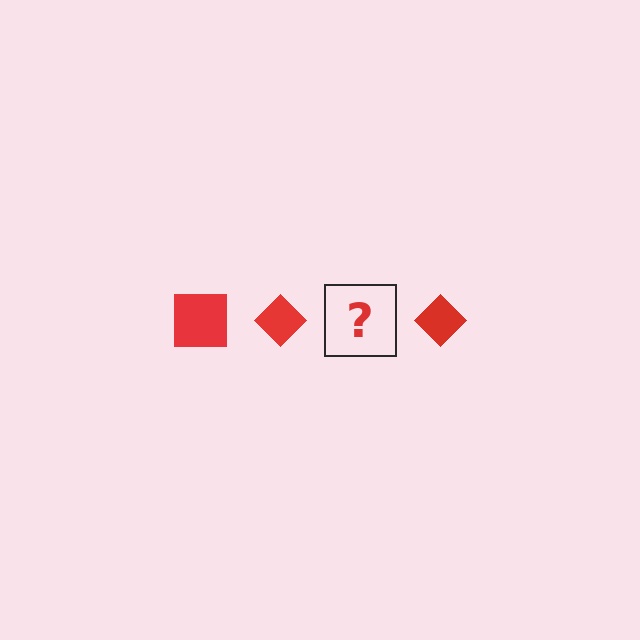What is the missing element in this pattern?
The missing element is a red square.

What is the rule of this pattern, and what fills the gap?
The rule is that the pattern cycles through square, diamond shapes in red. The gap should be filled with a red square.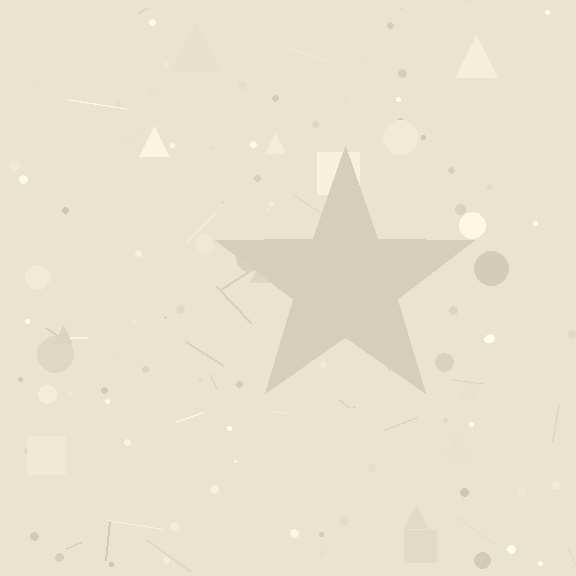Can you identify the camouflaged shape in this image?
The camouflaged shape is a star.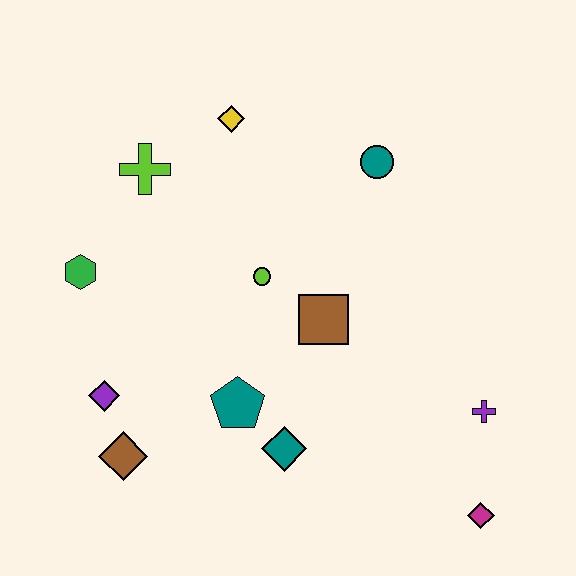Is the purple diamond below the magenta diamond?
No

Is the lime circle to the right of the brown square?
No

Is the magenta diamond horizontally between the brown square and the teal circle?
No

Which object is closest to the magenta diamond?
The purple cross is closest to the magenta diamond.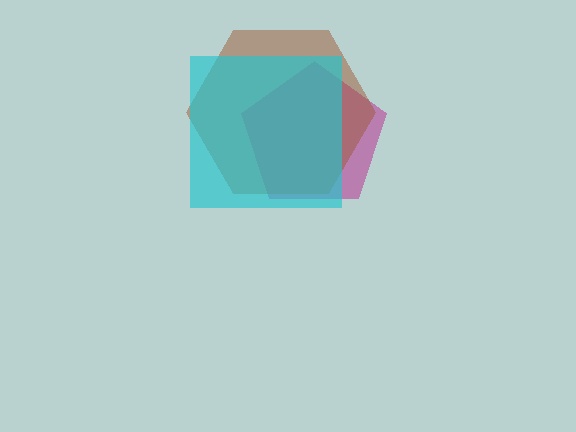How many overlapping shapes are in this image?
There are 3 overlapping shapes in the image.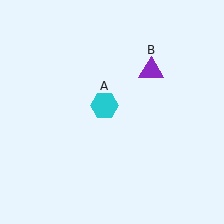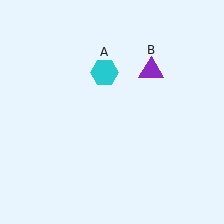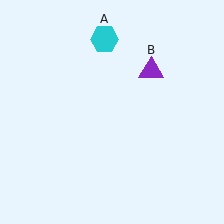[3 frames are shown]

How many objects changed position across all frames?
1 object changed position: cyan hexagon (object A).